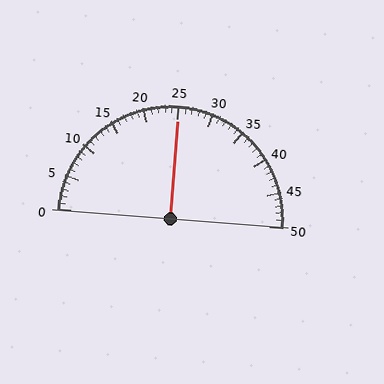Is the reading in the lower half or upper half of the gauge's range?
The reading is in the upper half of the range (0 to 50).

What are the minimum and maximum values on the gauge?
The gauge ranges from 0 to 50.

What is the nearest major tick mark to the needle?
The nearest major tick mark is 25.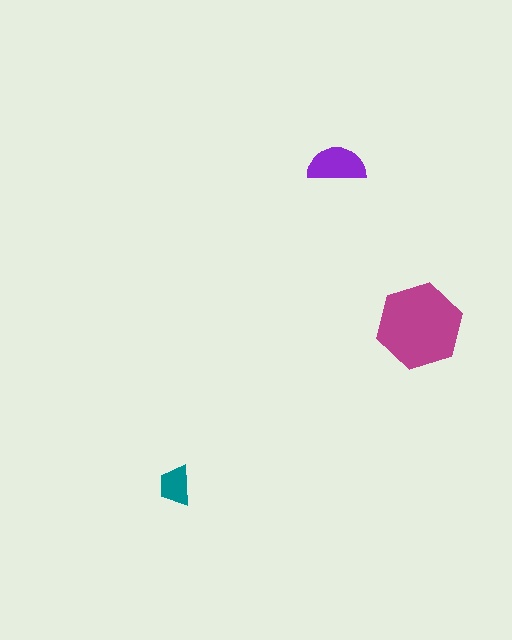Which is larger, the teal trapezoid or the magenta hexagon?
The magenta hexagon.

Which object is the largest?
The magenta hexagon.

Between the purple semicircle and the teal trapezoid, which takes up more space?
The purple semicircle.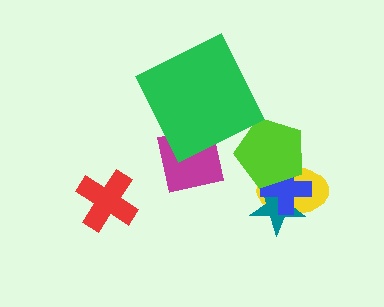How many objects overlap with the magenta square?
1 object overlaps with the magenta square.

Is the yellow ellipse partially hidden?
Yes, it is partially covered by another shape.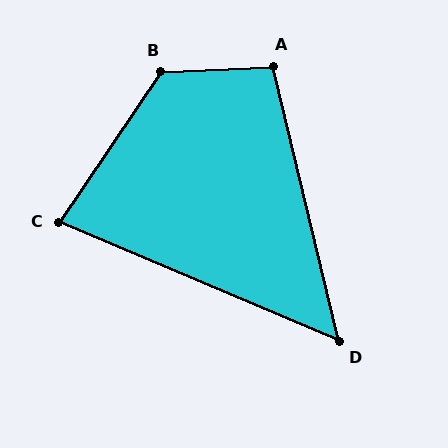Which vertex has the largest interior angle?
B, at approximately 126 degrees.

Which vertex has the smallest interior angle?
D, at approximately 54 degrees.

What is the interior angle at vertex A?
Approximately 101 degrees (obtuse).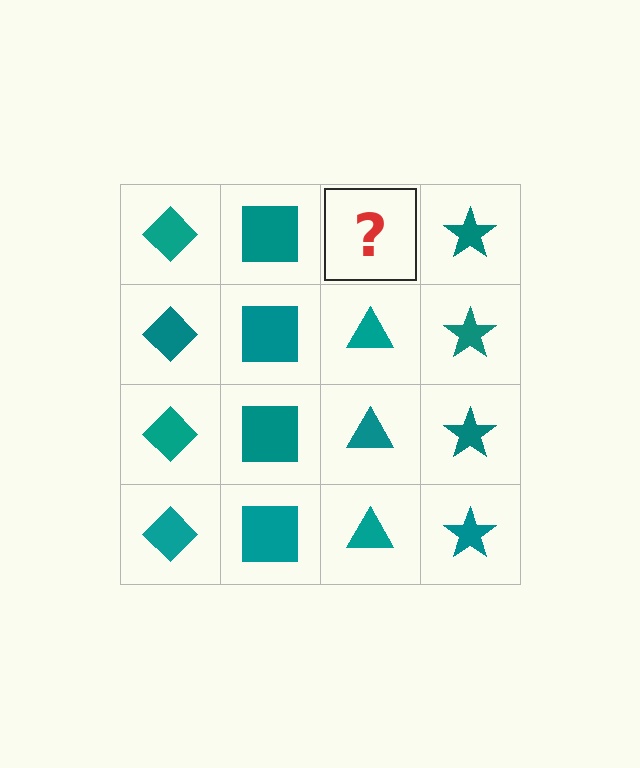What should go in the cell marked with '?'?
The missing cell should contain a teal triangle.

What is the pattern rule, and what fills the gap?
The rule is that each column has a consistent shape. The gap should be filled with a teal triangle.